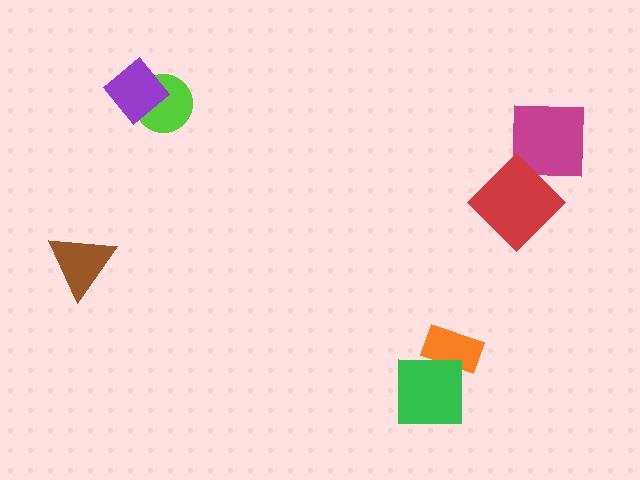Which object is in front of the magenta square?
The red diamond is in front of the magenta square.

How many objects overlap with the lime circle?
1 object overlaps with the lime circle.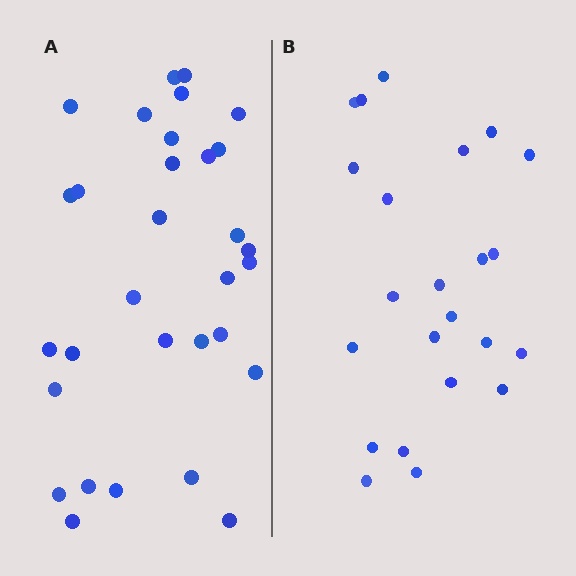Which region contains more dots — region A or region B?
Region A (the left region) has more dots.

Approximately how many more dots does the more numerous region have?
Region A has roughly 8 or so more dots than region B.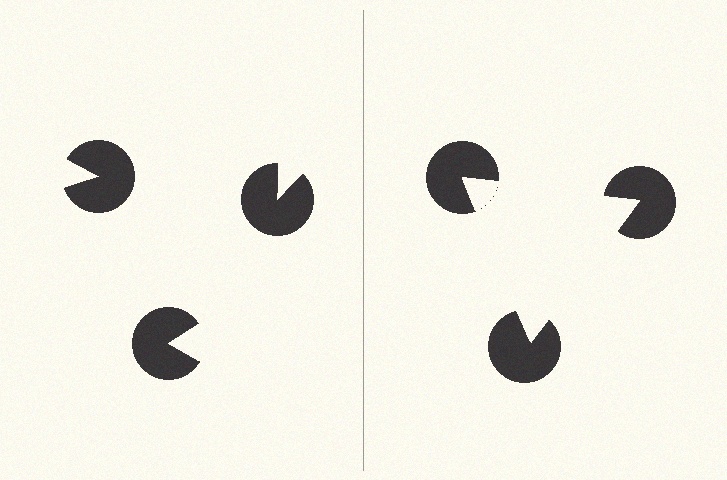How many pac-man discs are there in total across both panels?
6 — 3 on each side.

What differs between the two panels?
The pac-man discs are positioned identically on both sides; only the wedge orientations differ. On the right they align to a triangle; on the left they are misaligned.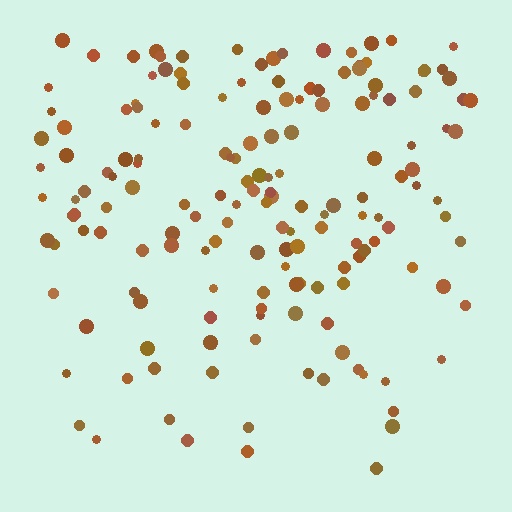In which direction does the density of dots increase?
From bottom to top, with the top side densest.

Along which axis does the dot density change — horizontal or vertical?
Vertical.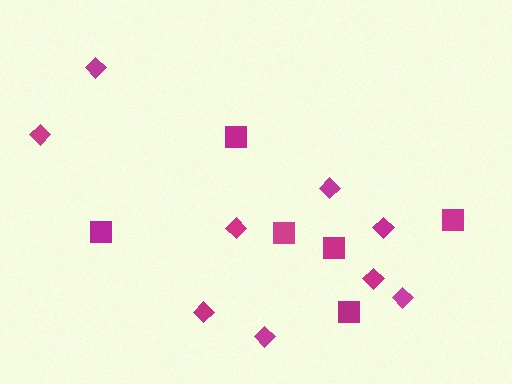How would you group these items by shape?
There are 2 groups: one group of squares (6) and one group of diamonds (9).